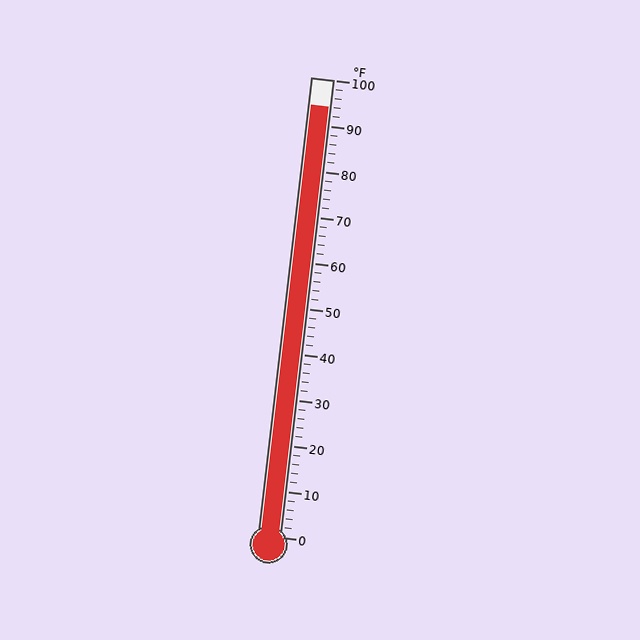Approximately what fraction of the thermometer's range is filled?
The thermometer is filled to approximately 95% of its range.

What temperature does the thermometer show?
The thermometer shows approximately 94°F.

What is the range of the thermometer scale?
The thermometer scale ranges from 0°F to 100°F.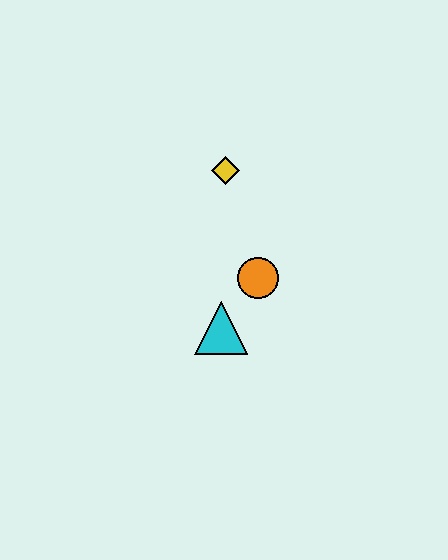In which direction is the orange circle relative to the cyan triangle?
The orange circle is above the cyan triangle.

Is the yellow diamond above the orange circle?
Yes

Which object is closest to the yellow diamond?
The orange circle is closest to the yellow diamond.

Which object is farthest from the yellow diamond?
The cyan triangle is farthest from the yellow diamond.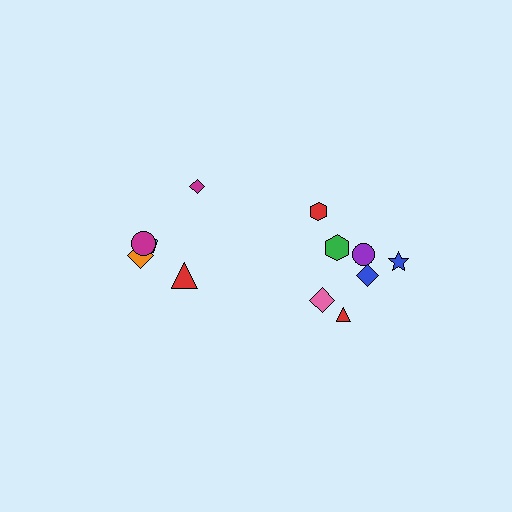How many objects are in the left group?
There are 5 objects.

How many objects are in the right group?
There are 7 objects.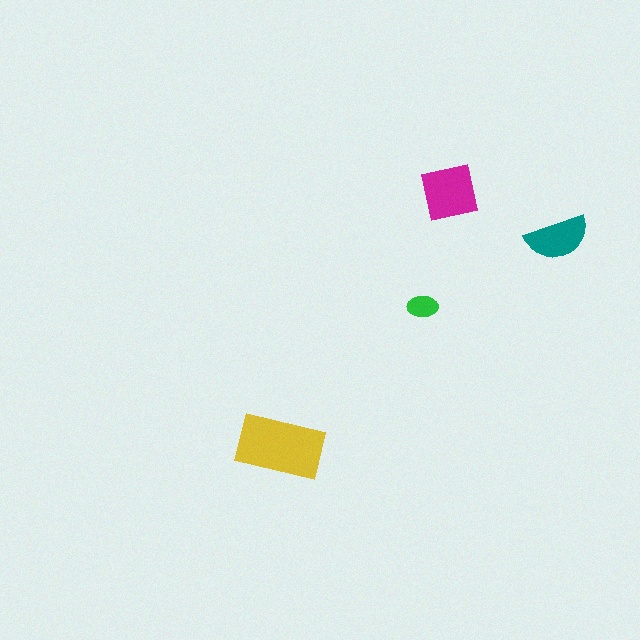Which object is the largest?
The yellow rectangle.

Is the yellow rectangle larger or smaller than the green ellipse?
Larger.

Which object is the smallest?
The green ellipse.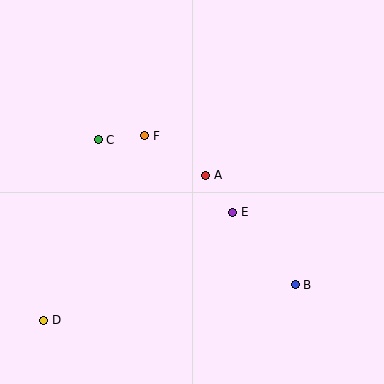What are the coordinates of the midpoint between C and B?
The midpoint between C and B is at (197, 212).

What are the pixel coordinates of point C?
Point C is at (98, 140).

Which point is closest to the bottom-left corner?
Point D is closest to the bottom-left corner.